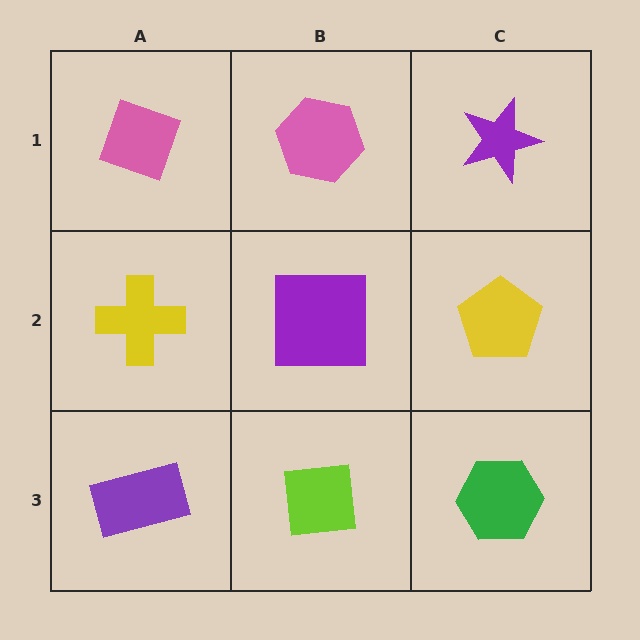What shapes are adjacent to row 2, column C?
A purple star (row 1, column C), a green hexagon (row 3, column C), a purple square (row 2, column B).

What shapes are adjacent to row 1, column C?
A yellow pentagon (row 2, column C), a pink hexagon (row 1, column B).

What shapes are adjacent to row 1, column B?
A purple square (row 2, column B), a pink diamond (row 1, column A), a purple star (row 1, column C).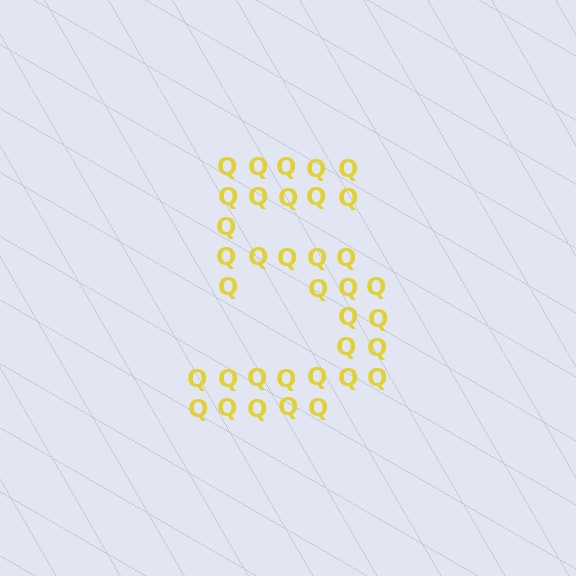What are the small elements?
The small elements are letter Q's.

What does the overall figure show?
The overall figure shows the digit 5.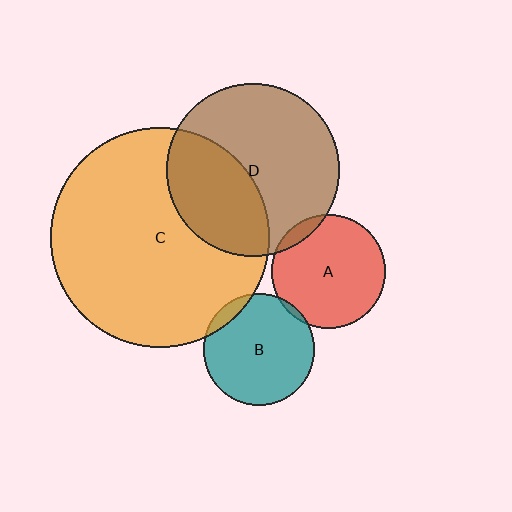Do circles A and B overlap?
Yes.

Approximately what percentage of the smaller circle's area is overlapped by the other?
Approximately 5%.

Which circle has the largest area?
Circle C (orange).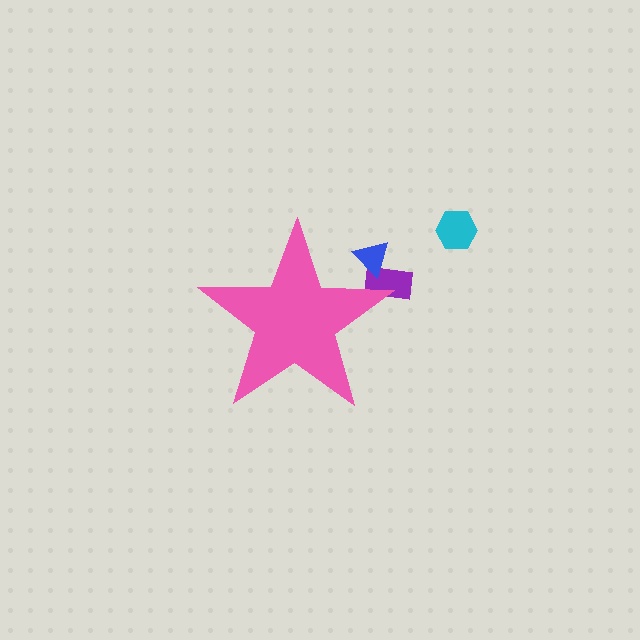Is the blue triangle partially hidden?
Yes, the blue triangle is partially hidden behind the pink star.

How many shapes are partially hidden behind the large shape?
2 shapes are partially hidden.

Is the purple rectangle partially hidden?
Yes, the purple rectangle is partially hidden behind the pink star.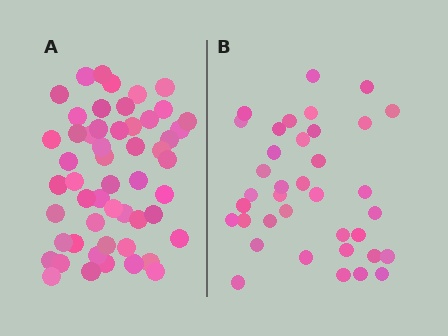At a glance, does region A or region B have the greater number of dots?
Region A (the left region) has more dots.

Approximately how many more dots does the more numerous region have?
Region A has approximately 15 more dots than region B.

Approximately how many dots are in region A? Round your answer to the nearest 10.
About 50 dots. (The exact count is 53, which rounds to 50.)